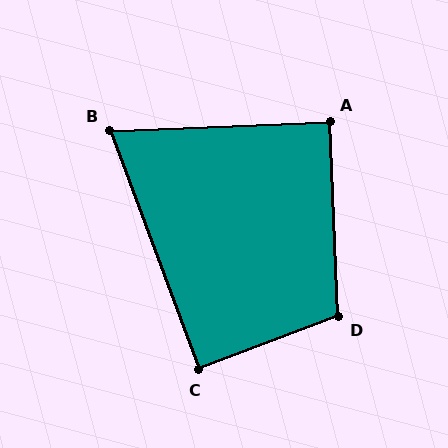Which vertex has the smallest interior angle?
B, at approximately 72 degrees.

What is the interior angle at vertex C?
Approximately 90 degrees (approximately right).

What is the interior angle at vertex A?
Approximately 90 degrees (approximately right).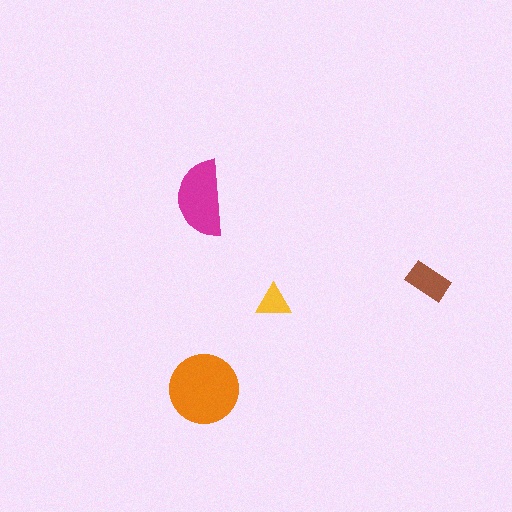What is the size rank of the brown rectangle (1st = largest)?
3rd.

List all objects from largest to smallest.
The orange circle, the magenta semicircle, the brown rectangle, the yellow triangle.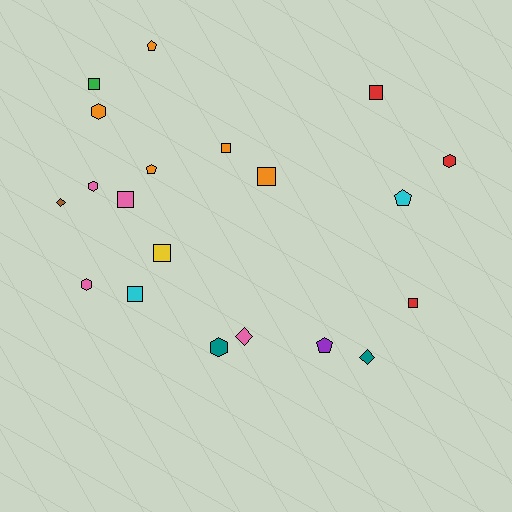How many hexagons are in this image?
There are 5 hexagons.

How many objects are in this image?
There are 20 objects.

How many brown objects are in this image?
There is 1 brown object.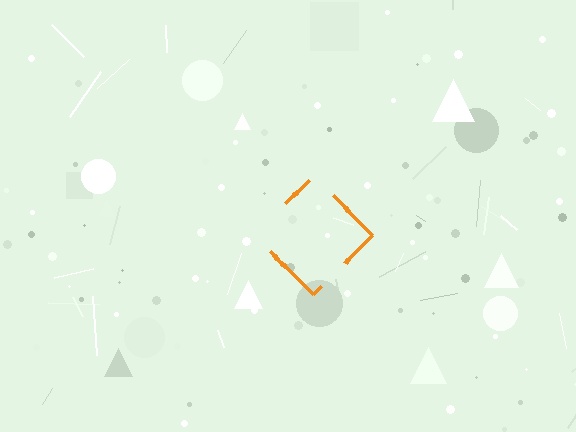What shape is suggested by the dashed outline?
The dashed outline suggests a diamond.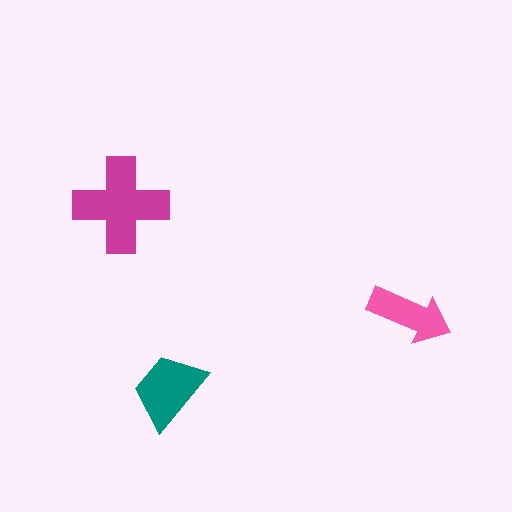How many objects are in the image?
There are 3 objects in the image.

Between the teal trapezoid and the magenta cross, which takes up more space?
The magenta cross.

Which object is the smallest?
The pink arrow.